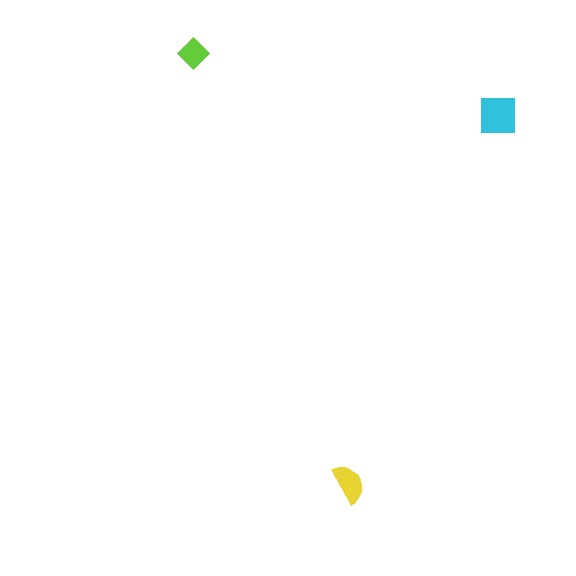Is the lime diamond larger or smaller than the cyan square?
Smaller.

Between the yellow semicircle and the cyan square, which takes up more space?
The cyan square.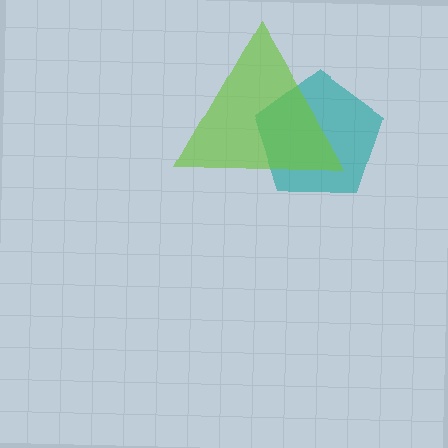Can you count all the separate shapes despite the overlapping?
Yes, there are 2 separate shapes.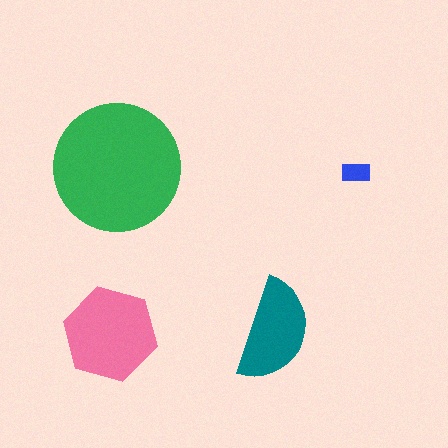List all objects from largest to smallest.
The green circle, the pink hexagon, the teal semicircle, the blue rectangle.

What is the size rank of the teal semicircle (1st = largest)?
3rd.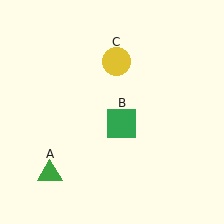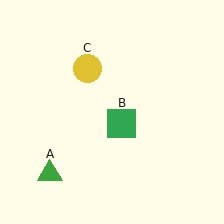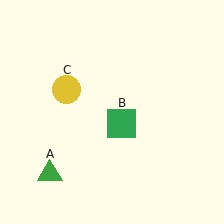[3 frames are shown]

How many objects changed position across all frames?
1 object changed position: yellow circle (object C).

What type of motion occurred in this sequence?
The yellow circle (object C) rotated counterclockwise around the center of the scene.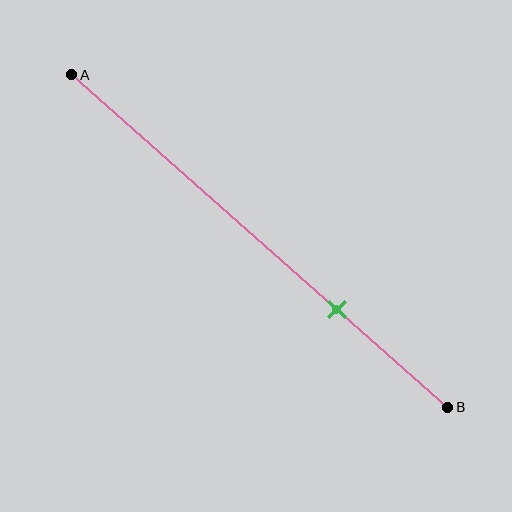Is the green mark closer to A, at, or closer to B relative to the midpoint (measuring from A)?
The green mark is closer to point B than the midpoint of segment AB.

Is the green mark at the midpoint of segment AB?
No, the mark is at about 70% from A, not at the 50% midpoint.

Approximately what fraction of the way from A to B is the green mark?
The green mark is approximately 70% of the way from A to B.